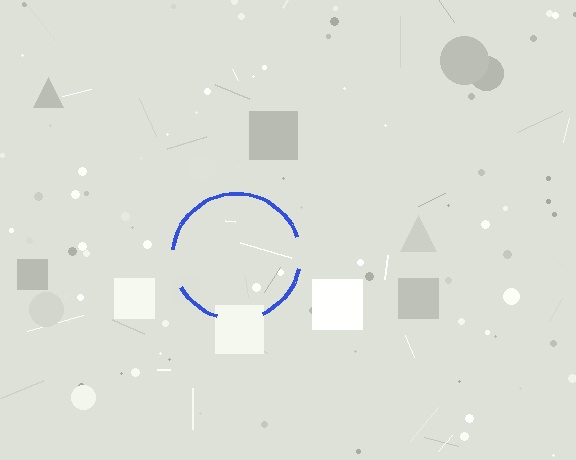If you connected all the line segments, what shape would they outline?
They would outline a circle.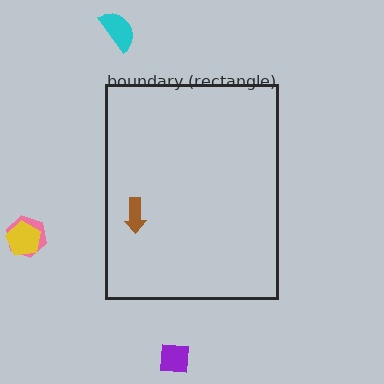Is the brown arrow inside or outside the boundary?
Inside.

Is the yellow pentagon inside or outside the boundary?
Outside.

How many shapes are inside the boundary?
1 inside, 4 outside.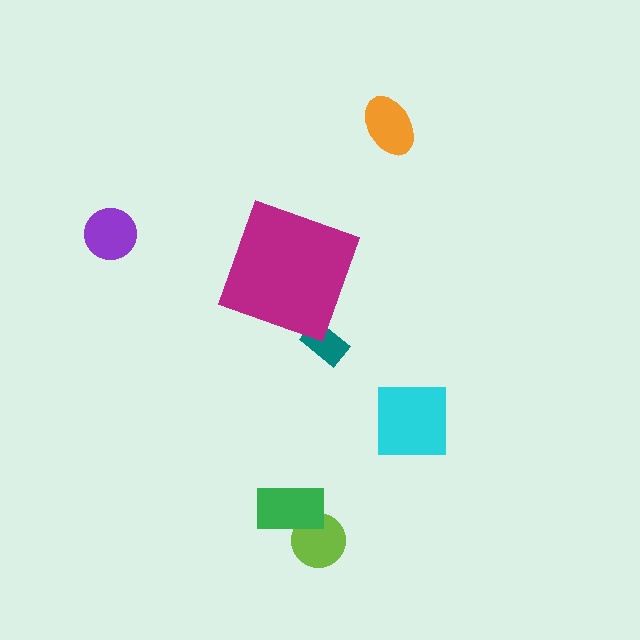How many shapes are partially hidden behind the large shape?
1 shape is partially hidden.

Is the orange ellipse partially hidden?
No, the orange ellipse is fully visible.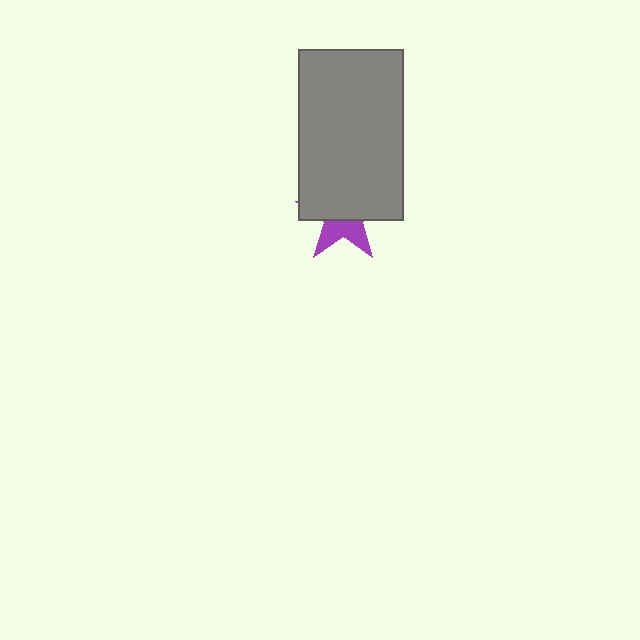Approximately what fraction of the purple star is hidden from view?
Roughly 61% of the purple star is hidden behind the gray rectangle.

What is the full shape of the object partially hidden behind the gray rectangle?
The partially hidden object is a purple star.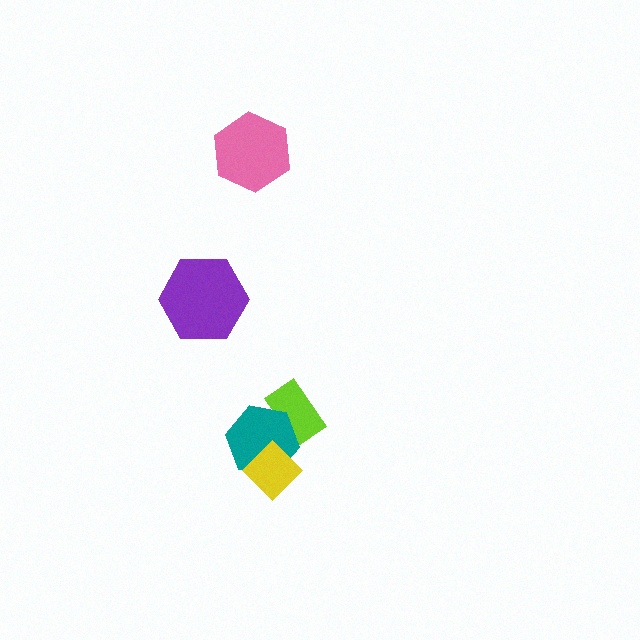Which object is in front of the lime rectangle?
The teal hexagon is in front of the lime rectangle.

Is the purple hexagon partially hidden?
No, no other shape covers it.